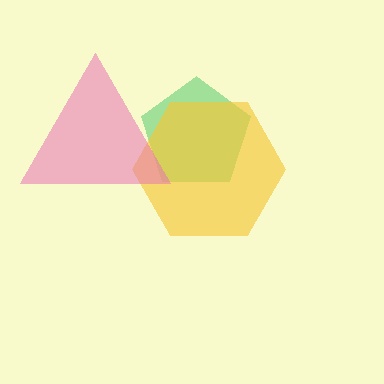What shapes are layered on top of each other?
The layered shapes are: a green pentagon, a yellow hexagon, a pink triangle.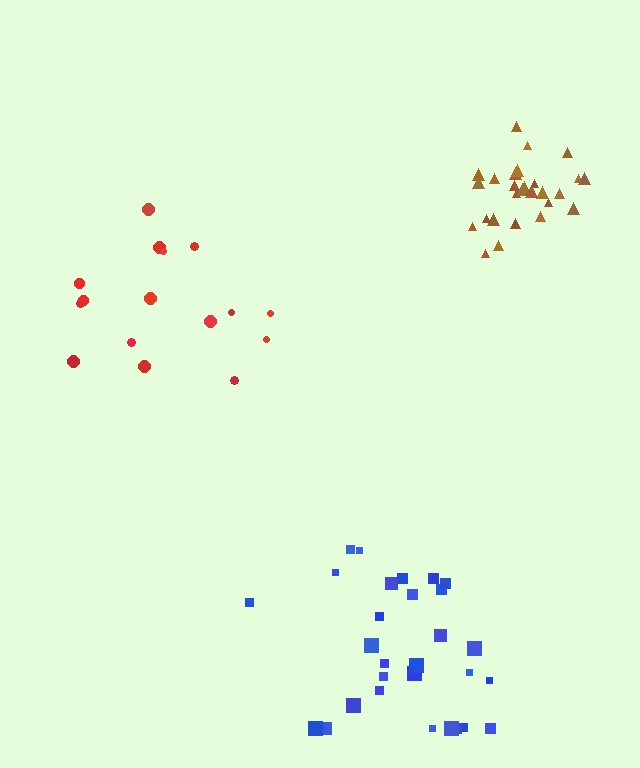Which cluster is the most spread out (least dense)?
Red.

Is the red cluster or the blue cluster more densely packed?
Blue.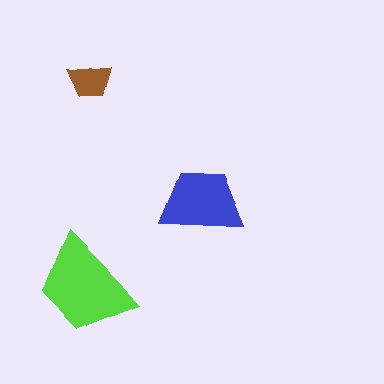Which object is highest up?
The brown trapezoid is topmost.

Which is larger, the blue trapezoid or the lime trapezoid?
The lime one.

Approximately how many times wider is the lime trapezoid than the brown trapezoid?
About 2.5 times wider.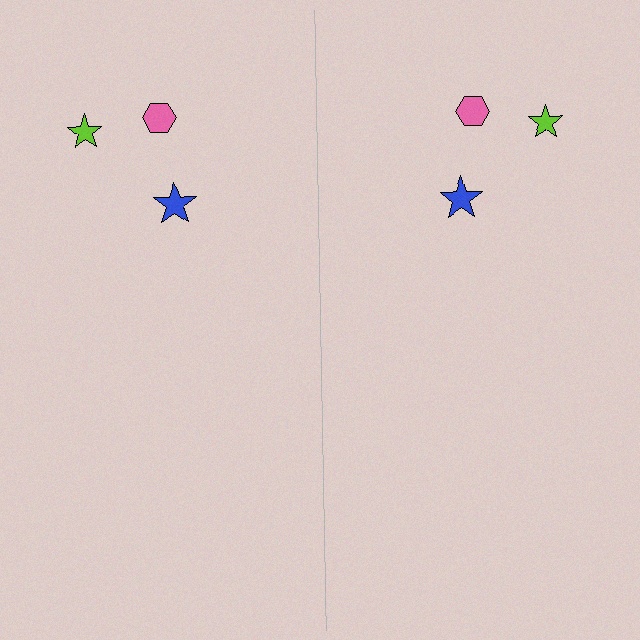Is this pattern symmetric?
Yes, this pattern has bilateral (reflection) symmetry.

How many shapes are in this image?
There are 6 shapes in this image.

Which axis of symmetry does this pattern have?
The pattern has a vertical axis of symmetry running through the center of the image.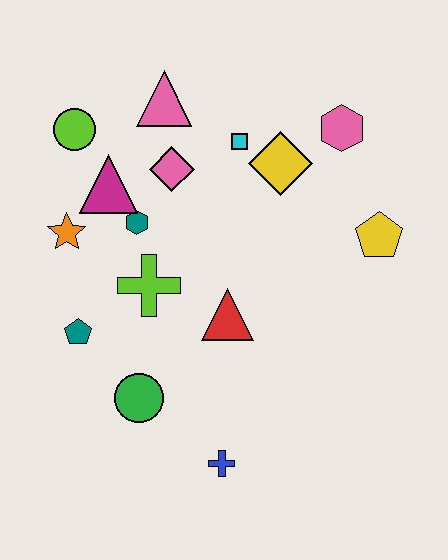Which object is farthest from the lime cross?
The pink hexagon is farthest from the lime cross.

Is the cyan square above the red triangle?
Yes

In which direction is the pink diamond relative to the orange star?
The pink diamond is to the right of the orange star.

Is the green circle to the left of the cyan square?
Yes